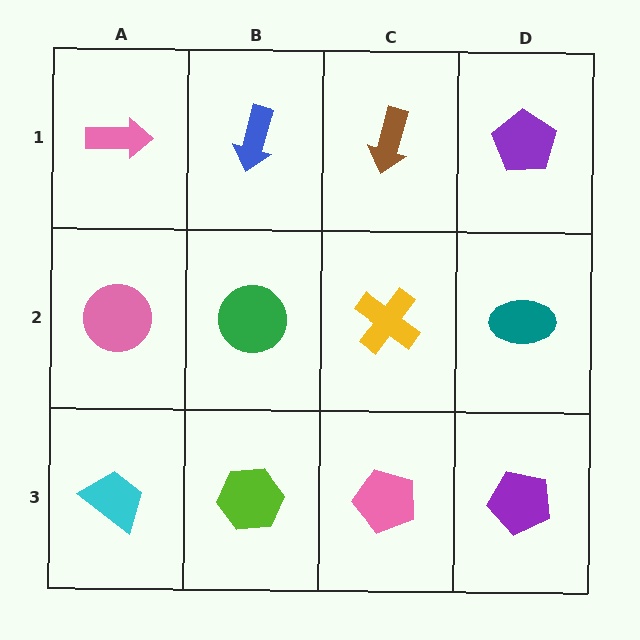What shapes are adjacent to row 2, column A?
A pink arrow (row 1, column A), a cyan trapezoid (row 3, column A), a green circle (row 2, column B).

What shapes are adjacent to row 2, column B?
A blue arrow (row 1, column B), a lime hexagon (row 3, column B), a pink circle (row 2, column A), a yellow cross (row 2, column C).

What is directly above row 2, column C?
A brown arrow.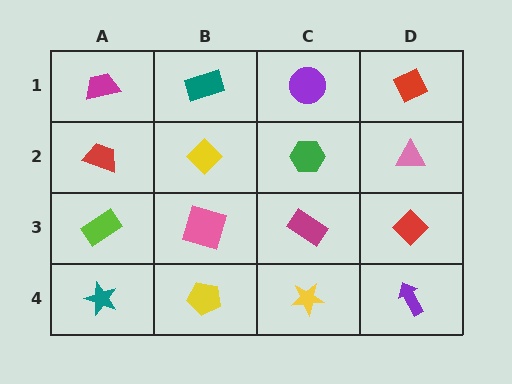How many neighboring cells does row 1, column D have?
2.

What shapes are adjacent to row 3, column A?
A red trapezoid (row 2, column A), a teal star (row 4, column A), a pink square (row 3, column B).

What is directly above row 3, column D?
A pink triangle.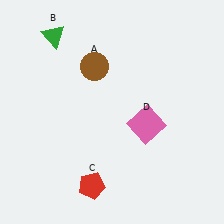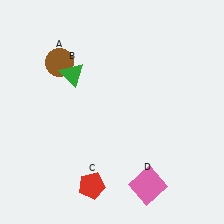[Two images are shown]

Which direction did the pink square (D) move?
The pink square (D) moved down.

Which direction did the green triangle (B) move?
The green triangle (B) moved down.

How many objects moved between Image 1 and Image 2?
3 objects moved between the two images.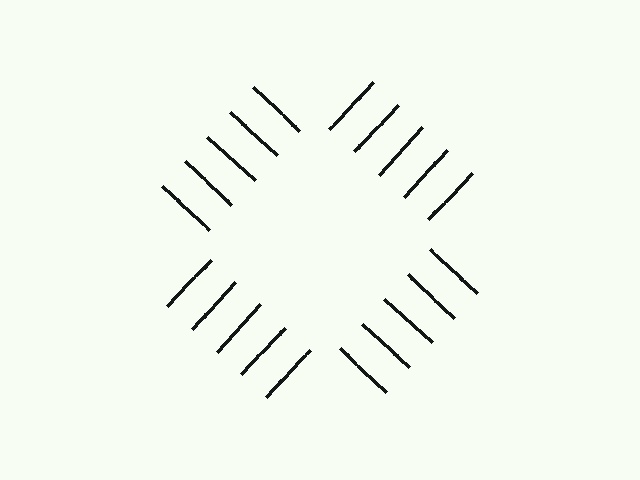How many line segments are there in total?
20 — 5 along each of the 4 edges.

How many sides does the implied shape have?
4 sides — the line-ends trace a square.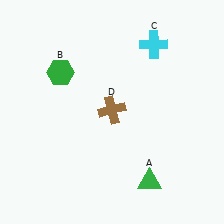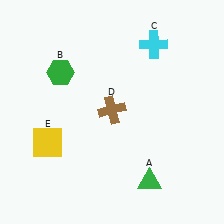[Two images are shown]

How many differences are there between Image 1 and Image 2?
There is 1 difference between the two images.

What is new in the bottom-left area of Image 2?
A yellow square (E) was added in the bottom-left area of Image 2.